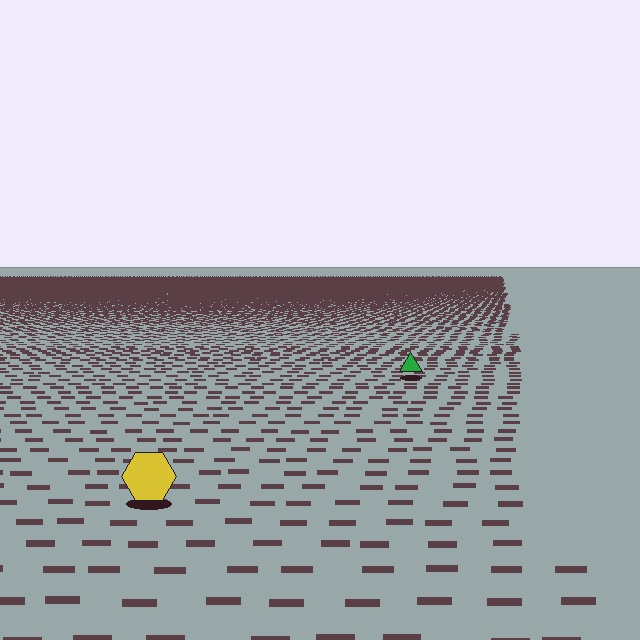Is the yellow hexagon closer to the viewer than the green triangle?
Yes. The yellow hexagon is closer — you can tell from the texture gradient: the ground texture is coarser near it.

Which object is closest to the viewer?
The yellow hexagon is closest. The texture marks near it are larger and more spread out.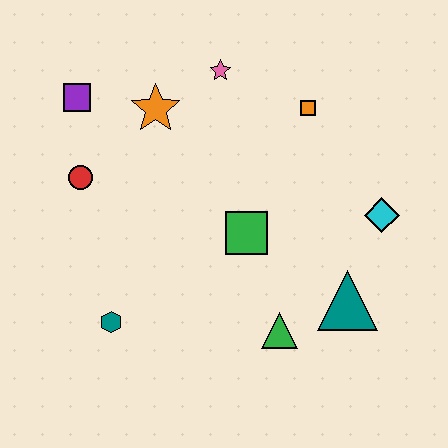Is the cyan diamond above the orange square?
No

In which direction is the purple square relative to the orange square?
The purple square is to the left of the orange square.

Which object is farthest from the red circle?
The cyan diamond is farthest from the red circle.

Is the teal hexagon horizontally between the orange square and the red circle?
Yes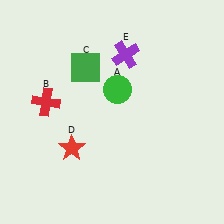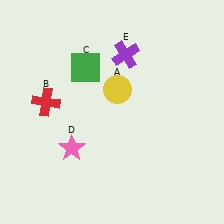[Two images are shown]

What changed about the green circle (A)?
In Image 1, A is green. In Image 2, it changed to yellow.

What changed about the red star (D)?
In Image 1, D is red. In Image 2, it changed to pink.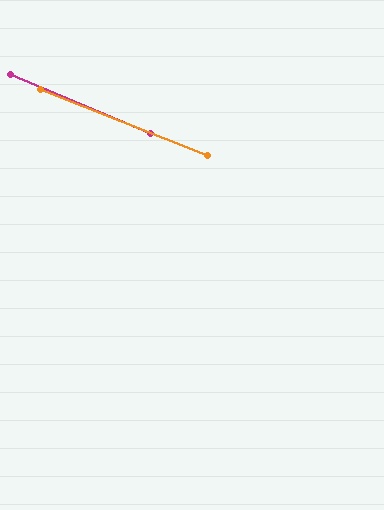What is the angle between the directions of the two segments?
Approximately 1 degree.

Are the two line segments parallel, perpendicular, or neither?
Parallel — their directions differ by only 1.1°.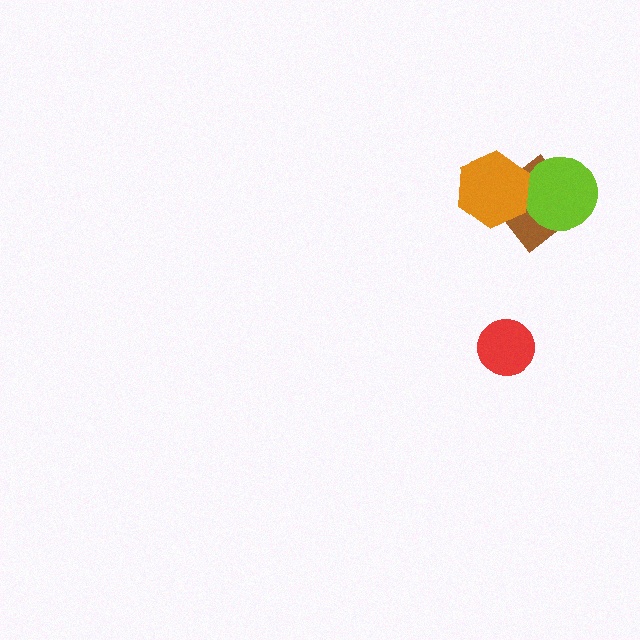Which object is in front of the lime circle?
The orange hexagon is in front of the lime circle.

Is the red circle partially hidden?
No, no other shape covers it.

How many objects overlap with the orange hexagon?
2 objects overlap with the orange hexagon.